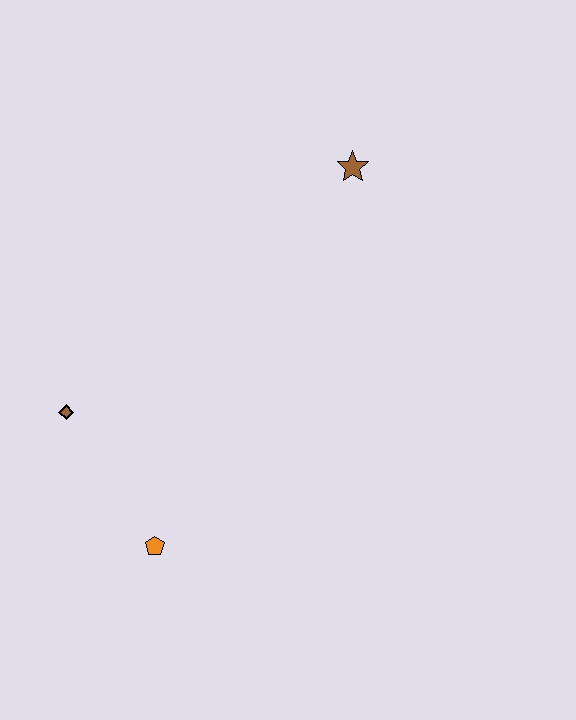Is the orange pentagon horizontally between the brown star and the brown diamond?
Yes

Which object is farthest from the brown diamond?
The brown star is farthest from the brown diamond.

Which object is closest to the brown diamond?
The orange pentagon is closest to the brown diamond.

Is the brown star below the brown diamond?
No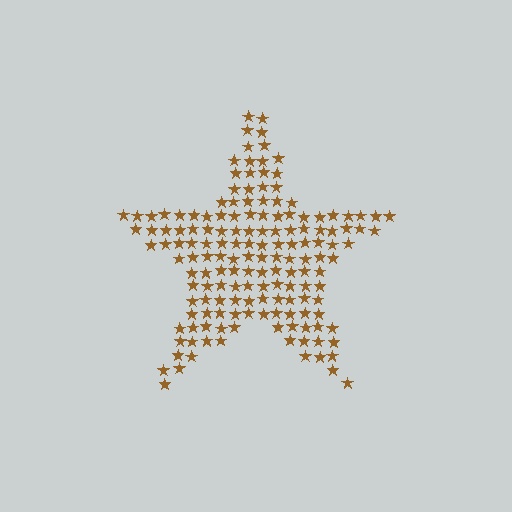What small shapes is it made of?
It is made of small stars.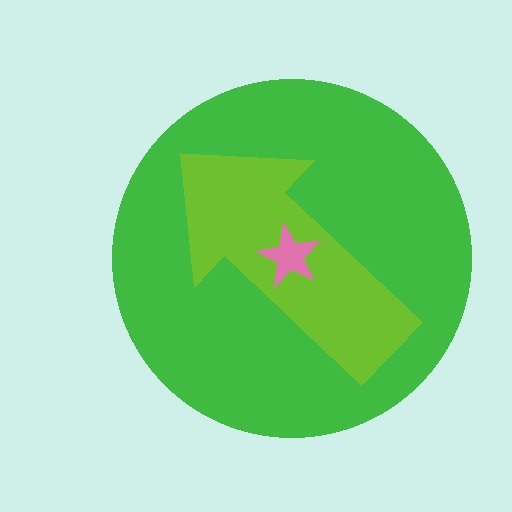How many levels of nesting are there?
3.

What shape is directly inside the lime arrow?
The pink star.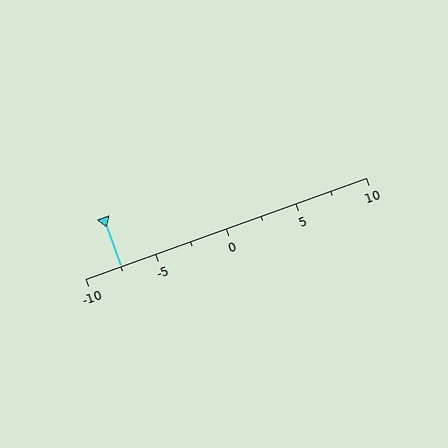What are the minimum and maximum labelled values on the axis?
The axis runs from -10 to 10.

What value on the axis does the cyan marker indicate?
The marker indicates approximately -7.5.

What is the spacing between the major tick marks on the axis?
The major ticks are spaced 5 apart.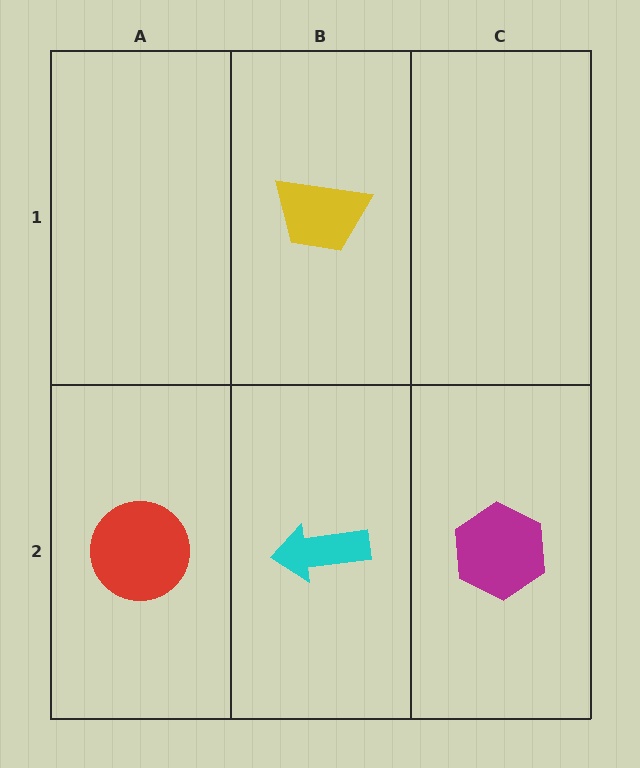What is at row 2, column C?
A magenta hexagon.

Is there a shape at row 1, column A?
No, that cell is empty.